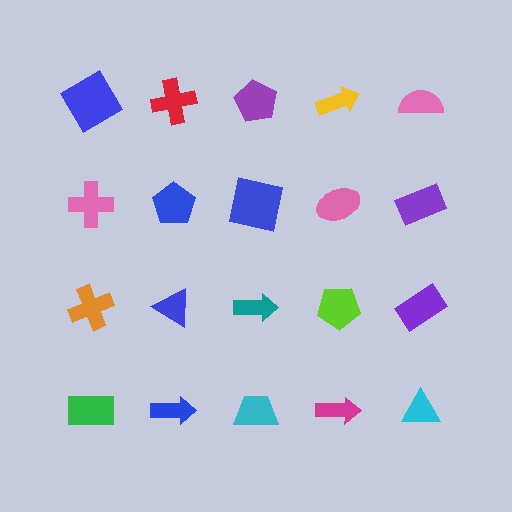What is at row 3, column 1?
An orange cross.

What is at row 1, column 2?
A red cross.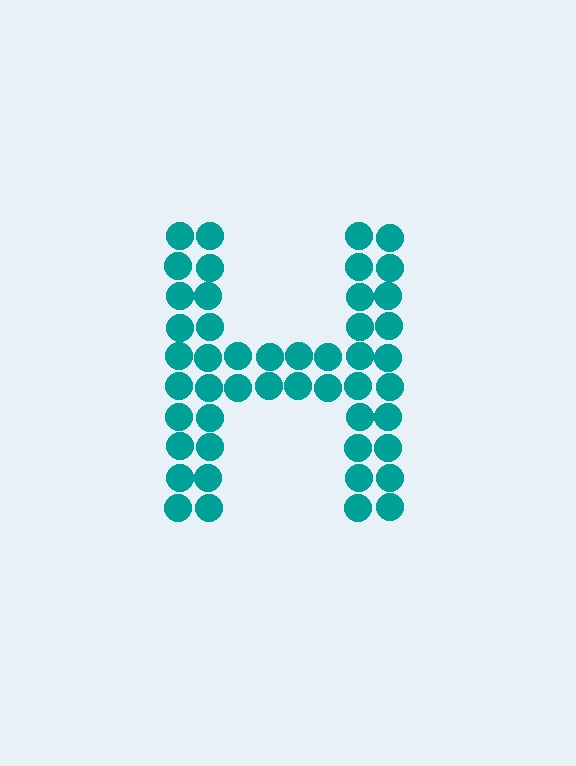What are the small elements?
The small elements are circles.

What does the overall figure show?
The overall figure shows the letter H.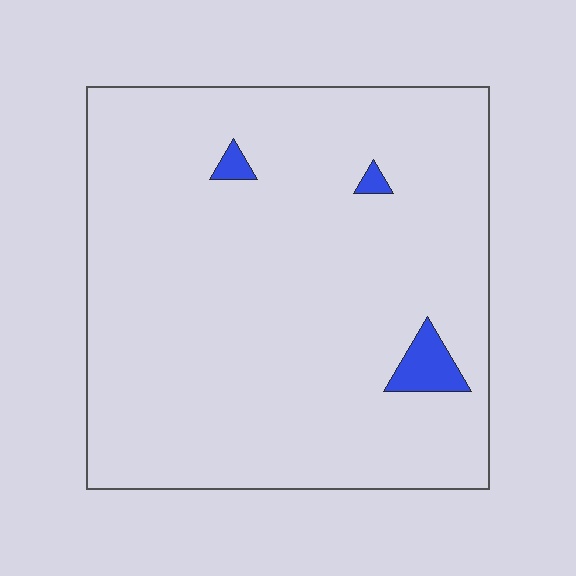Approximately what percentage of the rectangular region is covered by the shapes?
Approximately 5%.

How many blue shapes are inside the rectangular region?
3.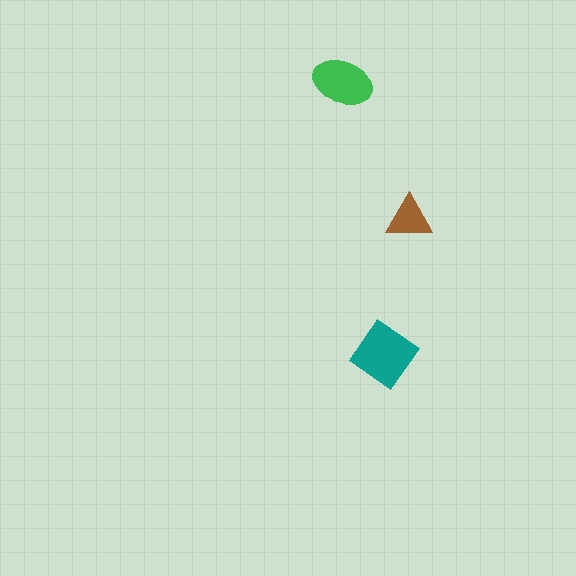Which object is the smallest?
The brown triangle.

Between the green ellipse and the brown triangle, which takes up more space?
The green ellipse.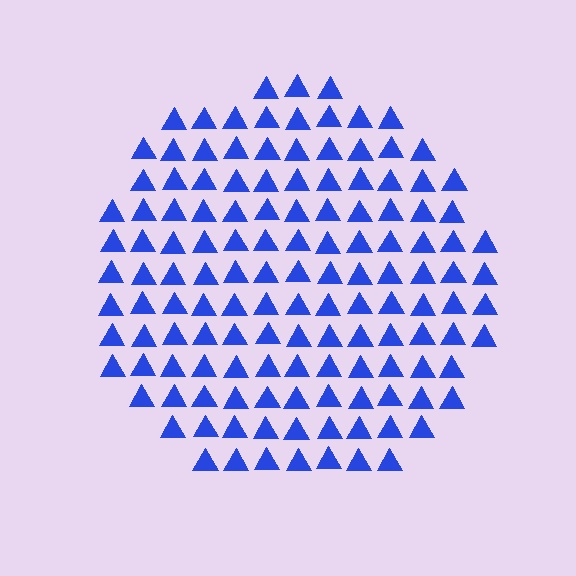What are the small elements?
The small elements are triangles.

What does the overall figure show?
The overall figure shows a circle.